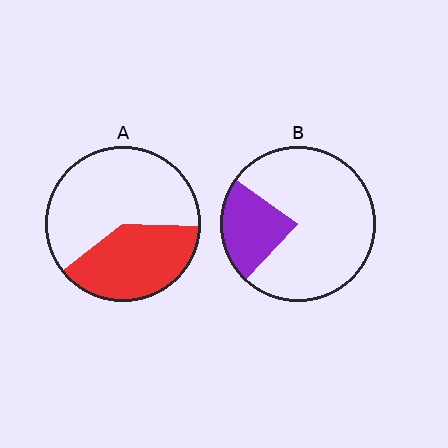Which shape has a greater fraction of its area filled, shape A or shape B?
Shape A.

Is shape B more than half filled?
No.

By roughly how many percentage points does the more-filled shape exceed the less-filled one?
By roughly 15 percentage points (A over B).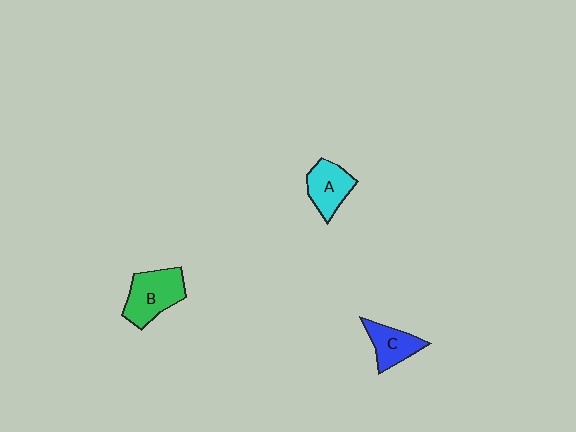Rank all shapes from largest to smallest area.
From largest to smallest: B (green), A (cyan), C (blue).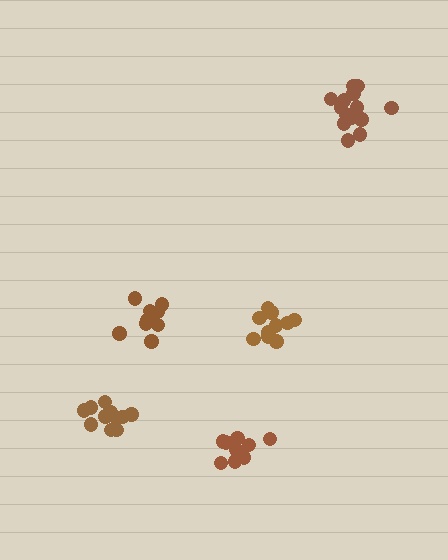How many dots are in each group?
Group 1: 10 dots, Group 2: 10 dots, Group 3: 14 dots, Group 4: 10 dots, Group 5: 12 dots (56 total).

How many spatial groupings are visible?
There are 5 spatial groupings.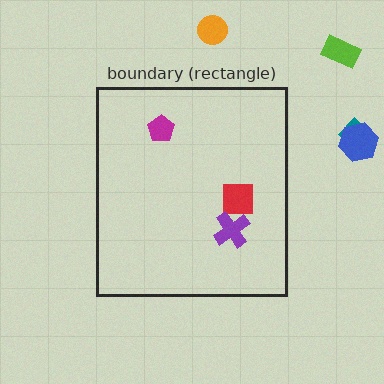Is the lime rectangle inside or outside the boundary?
Outside.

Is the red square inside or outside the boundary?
Inside.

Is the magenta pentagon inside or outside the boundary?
Inside.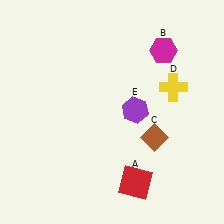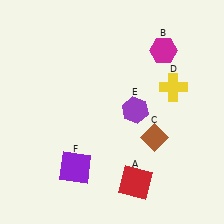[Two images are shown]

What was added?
A purple square (F) was added in Image 2.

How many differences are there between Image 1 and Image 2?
There is 1 difference between the two images.